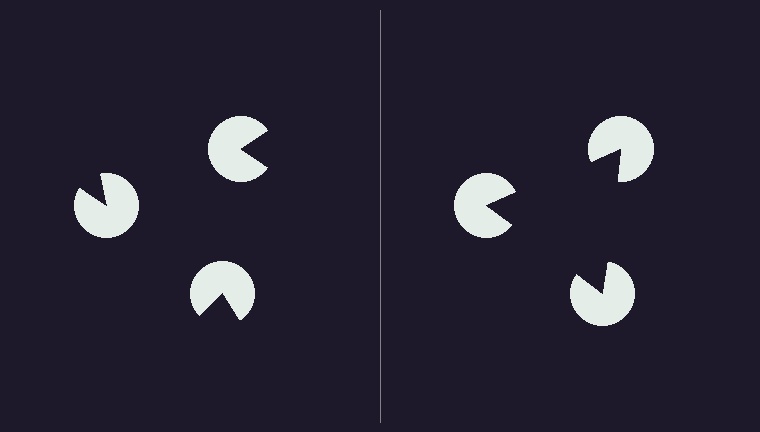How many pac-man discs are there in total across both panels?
6 — 3 on each side.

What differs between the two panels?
The pac-man discs are positioned identically on both sides; only the wedge orientations differ. On the right they align to a triangle; on the left they are misaligned.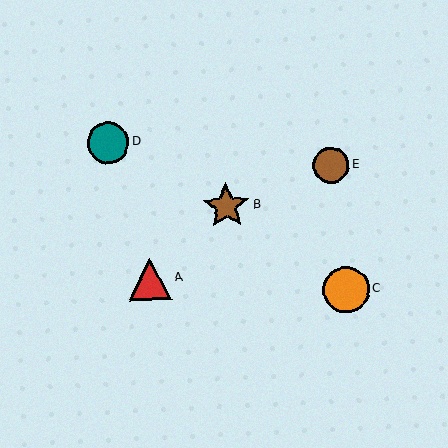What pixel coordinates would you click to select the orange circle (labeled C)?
Click at (346, 290) to select the orange circle C.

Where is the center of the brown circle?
The center of the brown circle is at (331, 165).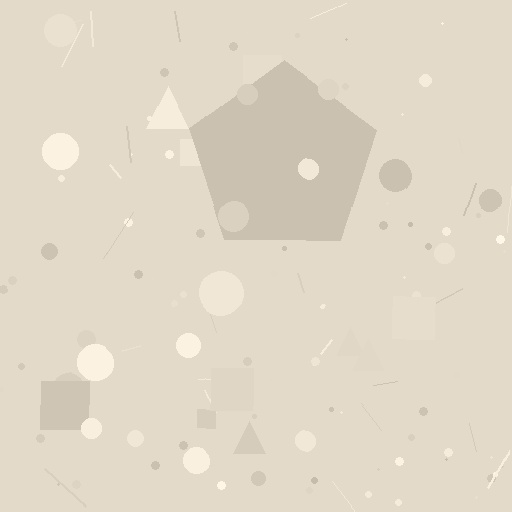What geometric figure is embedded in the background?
A pentagon is embedded in the background.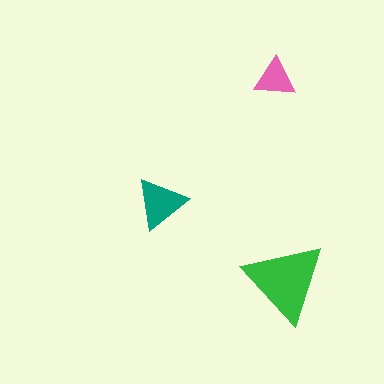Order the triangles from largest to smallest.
the green one, the teal one, the pink one.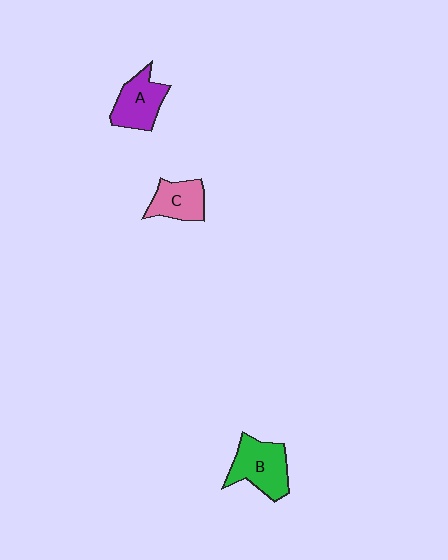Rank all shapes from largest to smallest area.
From largest to smallest: B (green), A (purple), C (pink).